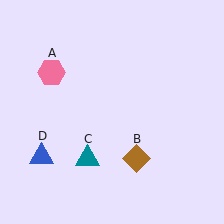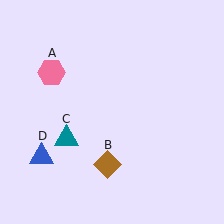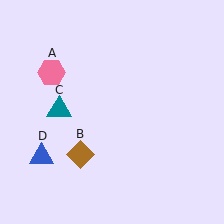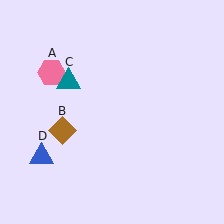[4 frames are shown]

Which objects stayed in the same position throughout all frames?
Pink hexagon (object A) and blue triangle (object D) remained stationary.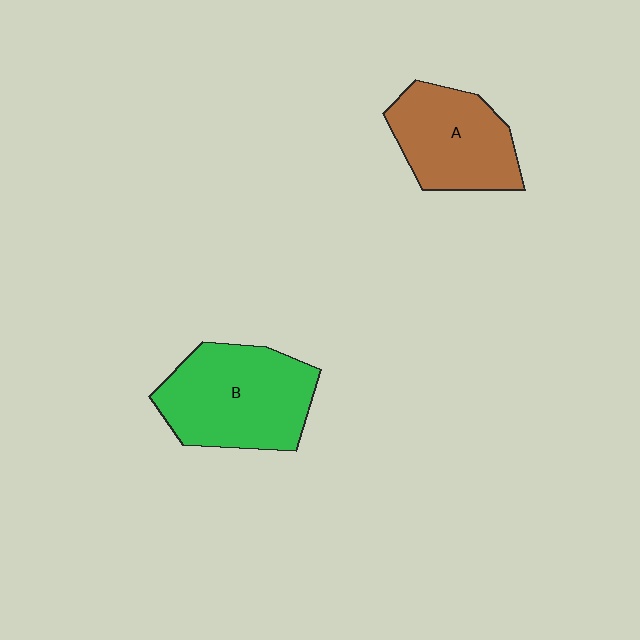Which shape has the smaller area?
Shape A (brown).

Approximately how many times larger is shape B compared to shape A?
Approximately 1.3 times.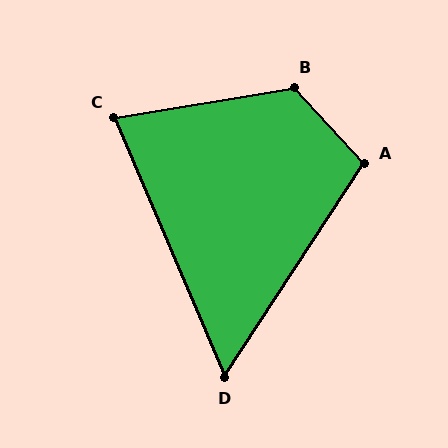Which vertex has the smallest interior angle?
D, at approximately 56 degrees.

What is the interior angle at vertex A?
Approximately 104 degrees (obtuse).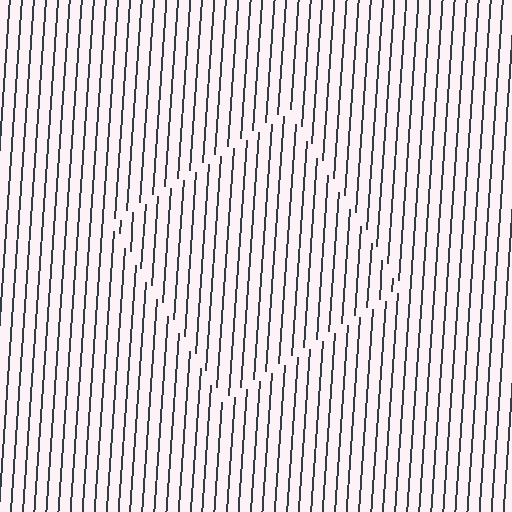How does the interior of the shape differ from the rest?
The interior of the shape contains the same grating, shifted by half a period — the contour is defined by the phase discontinuity where line-ends from the inner and outer gratings abut.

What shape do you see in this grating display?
An illusory square. The interior of the shape contains the same grating, shifted by half a period — the contour is defined by the phase discontinuity where line-ends from the inner and outer gratings abut.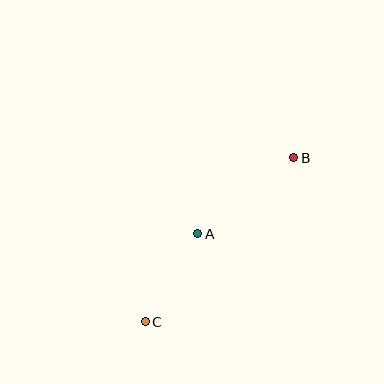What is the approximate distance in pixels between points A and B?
The distance between A and B is approximately 122 pixels.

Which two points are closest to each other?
Points A and C are closest to each other.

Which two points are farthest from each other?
Points B and C are farthest from each other.